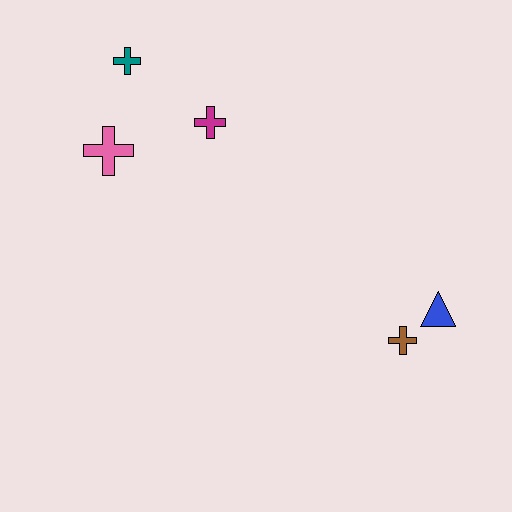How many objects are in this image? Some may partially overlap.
There are 5 objects.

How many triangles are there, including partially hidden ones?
There is 1 triangle.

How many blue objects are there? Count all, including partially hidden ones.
There is 1 blue object.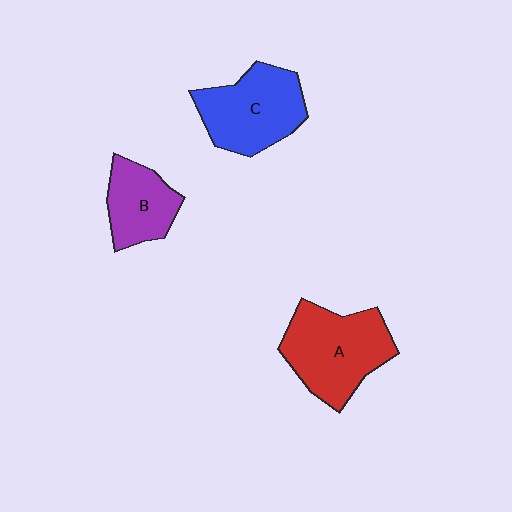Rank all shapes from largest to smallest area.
From largest to smallest: A (red), C (blue), B (purple).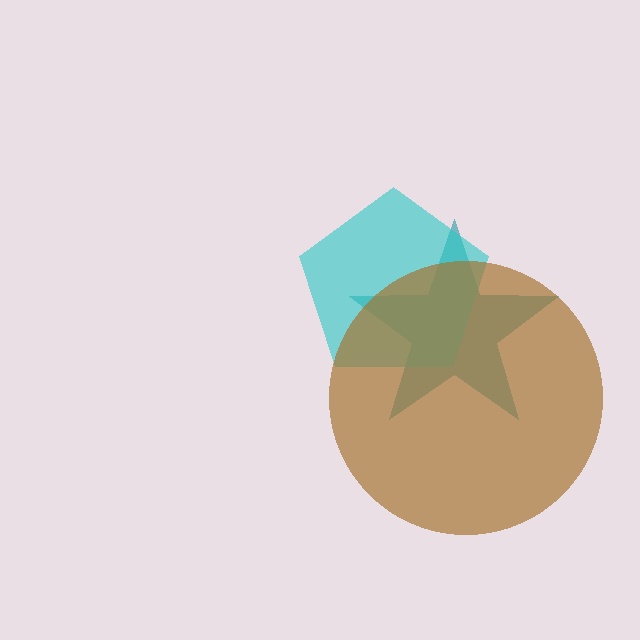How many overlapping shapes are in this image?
There are 3 overlapping shapes in the image.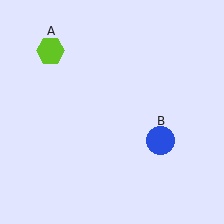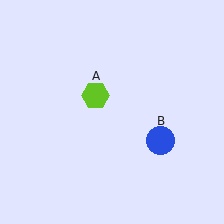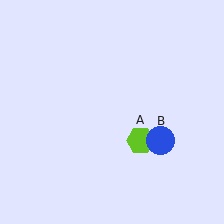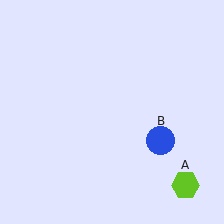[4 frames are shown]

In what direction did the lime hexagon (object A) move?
The lime hexagon (object A) moved down and to the right.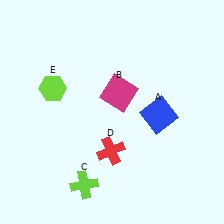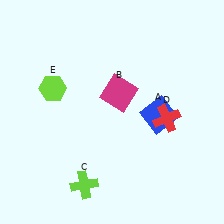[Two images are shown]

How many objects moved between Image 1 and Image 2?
1 object moved between the two images.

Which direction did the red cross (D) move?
The red cross (D) moved right.